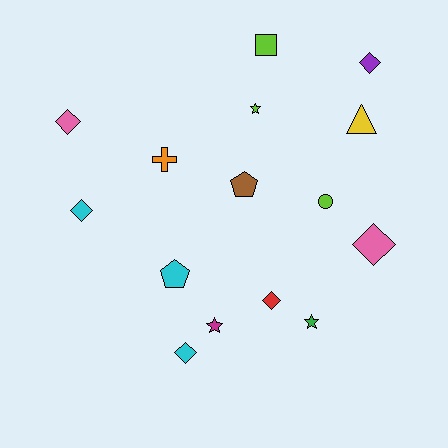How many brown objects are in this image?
There is 1 brown object.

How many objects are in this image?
There are 15 objects.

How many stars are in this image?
There are 3 stars.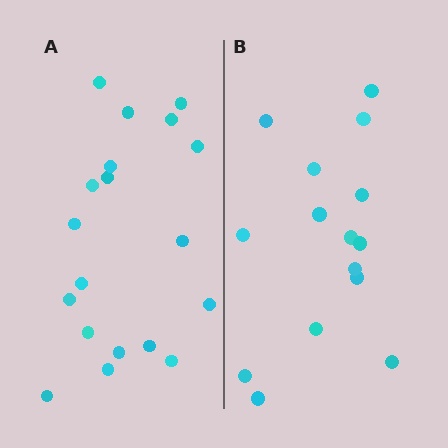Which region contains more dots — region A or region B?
Region A (the left region) has more dots.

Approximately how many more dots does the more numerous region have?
Region A has about 4 more dots than region B.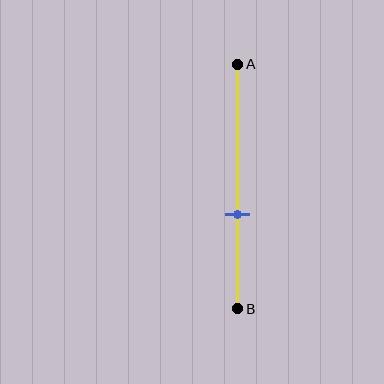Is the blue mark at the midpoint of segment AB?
No, the mark is at about 60% from A, not at the 50% midpoint.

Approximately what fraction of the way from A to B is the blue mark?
The blue mark is approximately 60% of the way from A to B.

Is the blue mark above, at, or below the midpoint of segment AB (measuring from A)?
The blue mark is below the midpoint of segment AB.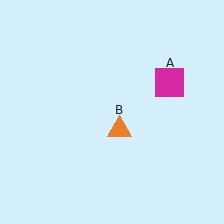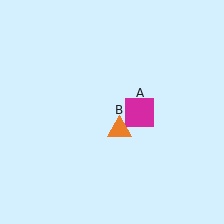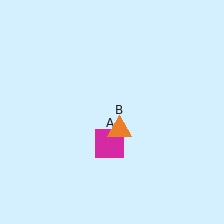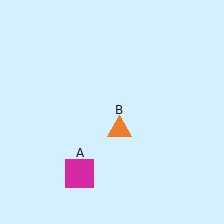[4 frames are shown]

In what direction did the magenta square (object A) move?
The magenta square (object A) moved down and to the left.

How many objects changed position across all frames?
1 object changed position: magenta square (object A).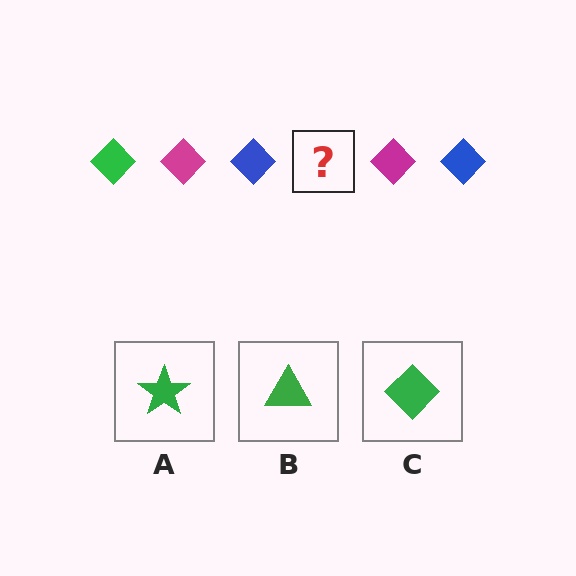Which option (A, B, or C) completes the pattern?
C.